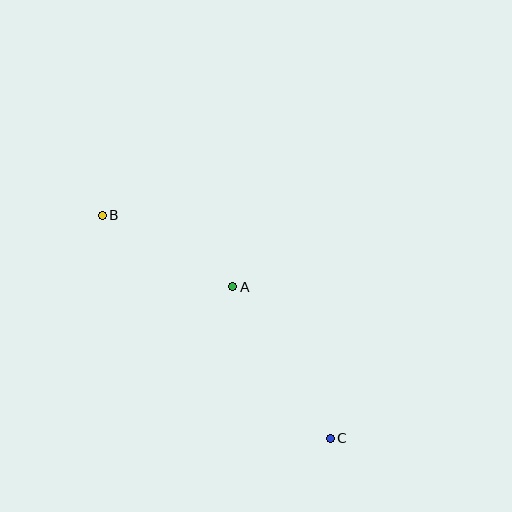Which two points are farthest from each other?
Points B and C are farthest from each other.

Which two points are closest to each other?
Points A and B are closest to each other.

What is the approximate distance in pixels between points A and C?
The distance between A and C is approximately 180 pixels.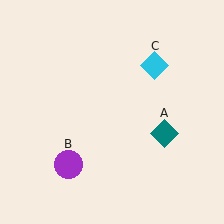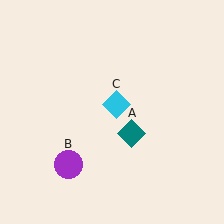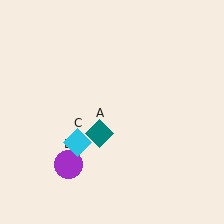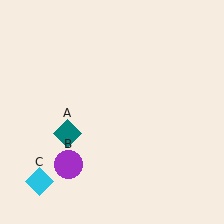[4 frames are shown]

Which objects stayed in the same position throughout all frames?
Purple circle (object B) remained stationary.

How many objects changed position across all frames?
2 objects changed position: teal diamond (object A), cyan diamond (object C).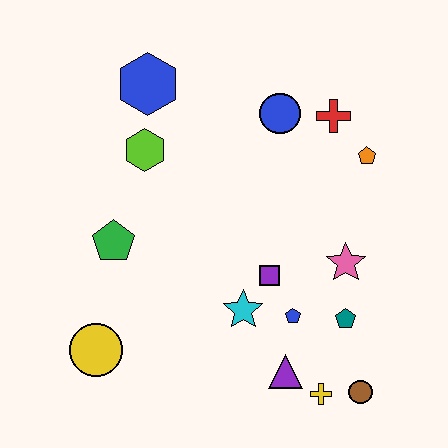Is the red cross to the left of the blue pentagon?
No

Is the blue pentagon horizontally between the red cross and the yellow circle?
Yes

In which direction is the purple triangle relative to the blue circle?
The purple triangle is below the blue circle.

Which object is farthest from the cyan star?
The blue hexagon is farthest from the cyan star.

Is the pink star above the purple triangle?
Yes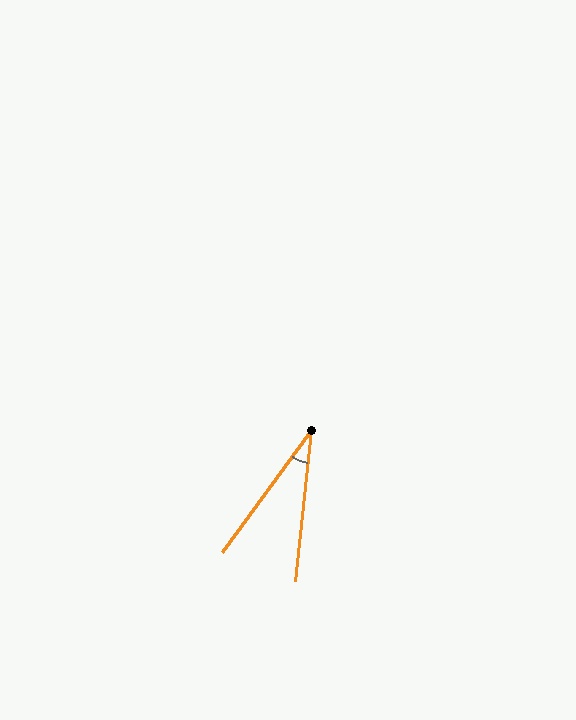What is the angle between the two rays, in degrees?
Approximately 30 degrees.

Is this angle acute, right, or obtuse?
It is acute.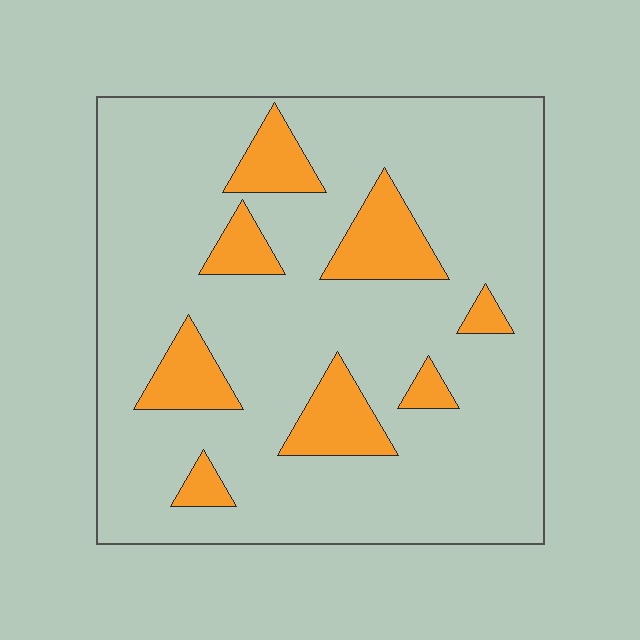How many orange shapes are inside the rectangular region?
8.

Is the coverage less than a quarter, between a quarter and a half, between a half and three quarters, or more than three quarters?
Less than a quarter.